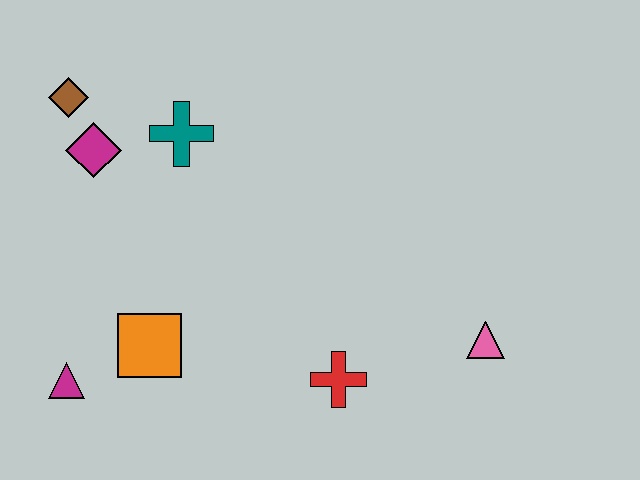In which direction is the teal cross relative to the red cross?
The teal cross is above the red cross.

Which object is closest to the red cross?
The pink triangle is closest to the red cross.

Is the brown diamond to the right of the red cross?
No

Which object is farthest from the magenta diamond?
The pink triangle is farthest from the magenta diamond.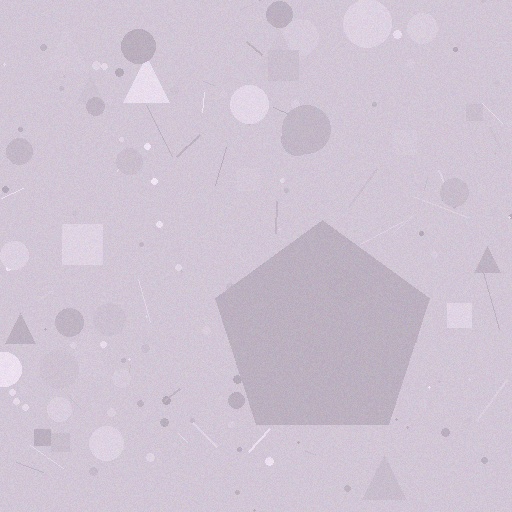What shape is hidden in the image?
A pentagon is hidden in the image.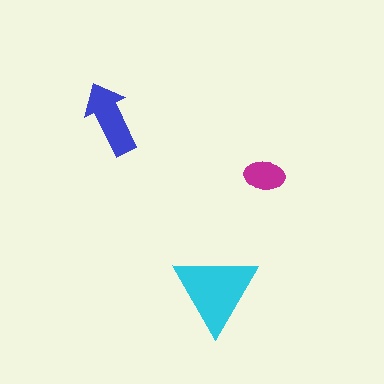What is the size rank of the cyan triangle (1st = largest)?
1st.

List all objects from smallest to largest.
The magenta ellipse, the blue arrow, the cyan triangle.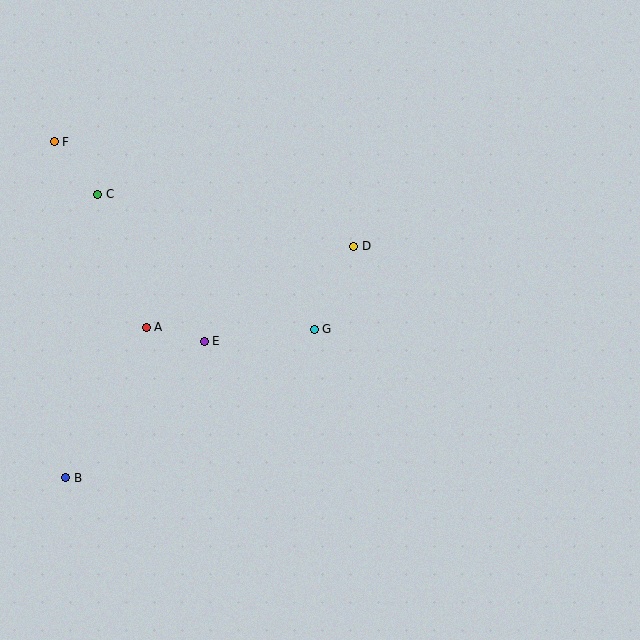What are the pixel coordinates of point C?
Point C is at (98, 194).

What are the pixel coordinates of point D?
Point D is at (354, 246).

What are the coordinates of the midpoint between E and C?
The midpoint between E and C is at (151, 268).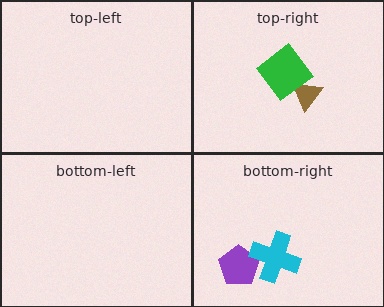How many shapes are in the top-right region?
2.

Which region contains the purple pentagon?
The bottom-right region.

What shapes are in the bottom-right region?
The purple pentagon, the cyan cross.